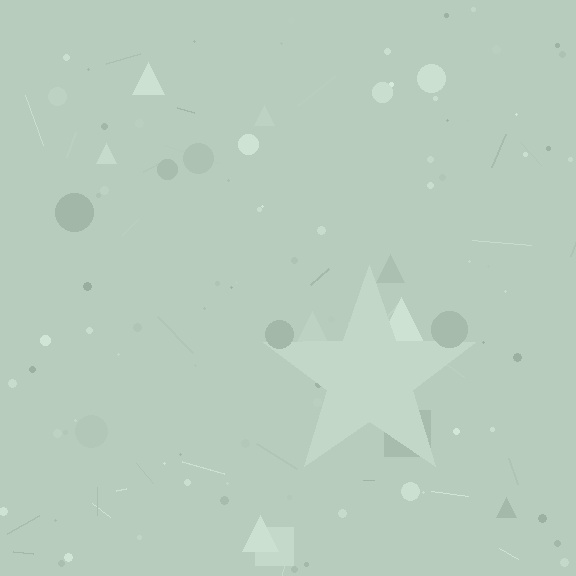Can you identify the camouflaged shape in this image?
The camouflaged shape is a star.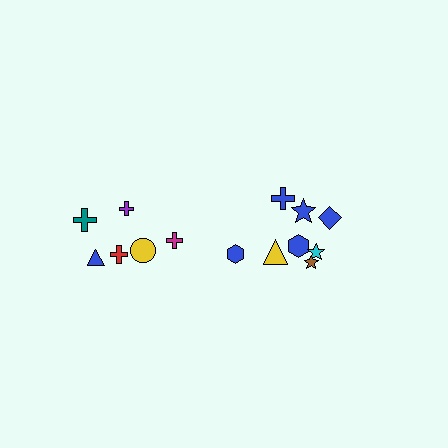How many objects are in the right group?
There are 8 objects.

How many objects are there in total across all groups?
There are 14 objects.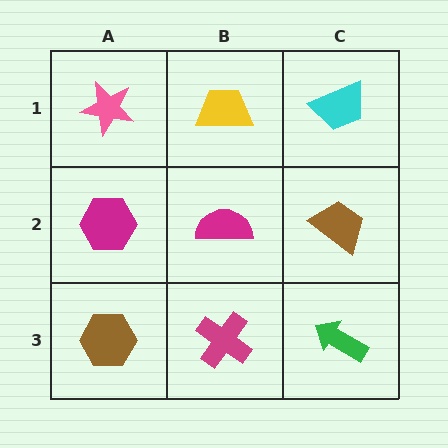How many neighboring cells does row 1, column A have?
2.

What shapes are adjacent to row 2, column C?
A cyan trapezoid (row 1, column C), a green arrow (row 3, column C), a magenta semicircle (row 2, column B).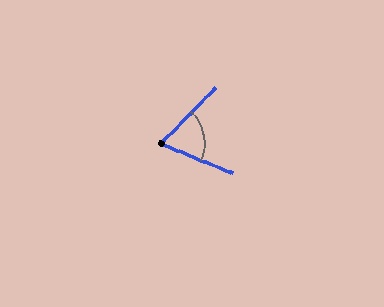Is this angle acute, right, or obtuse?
It is acute.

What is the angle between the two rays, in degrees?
Approximately 68 degrees.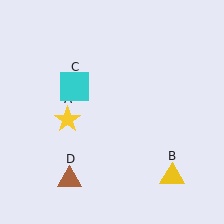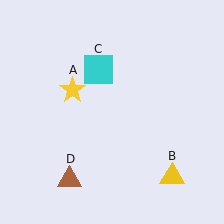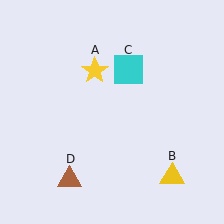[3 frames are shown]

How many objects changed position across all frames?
2 objects changed position: yellow star (object A), cyan square (object C).